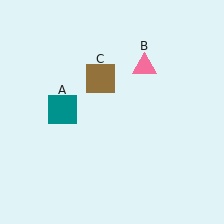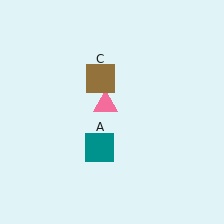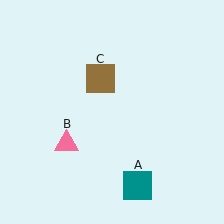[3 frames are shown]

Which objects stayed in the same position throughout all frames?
Brown square (object C) remained stationary.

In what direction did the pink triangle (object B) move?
The pink triangle (object B) moved down and to the left.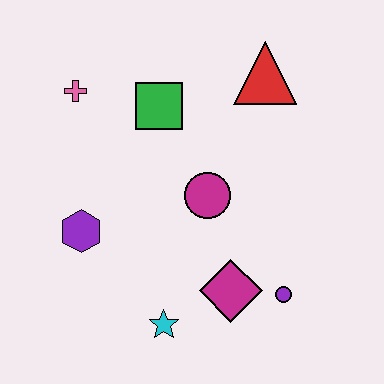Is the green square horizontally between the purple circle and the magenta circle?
No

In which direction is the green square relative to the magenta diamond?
The green square is above the magenta diamond.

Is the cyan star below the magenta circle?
Yes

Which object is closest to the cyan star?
The magenta diamond is closest to the cyan star.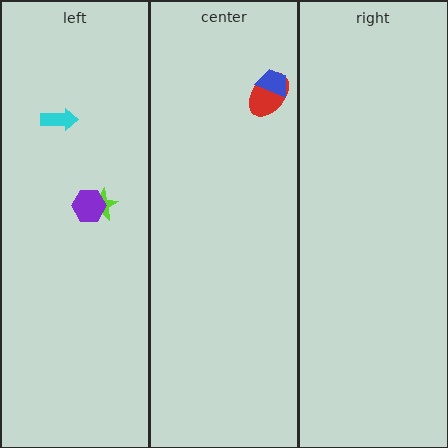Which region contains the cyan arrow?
The left region.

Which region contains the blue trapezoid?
The center region.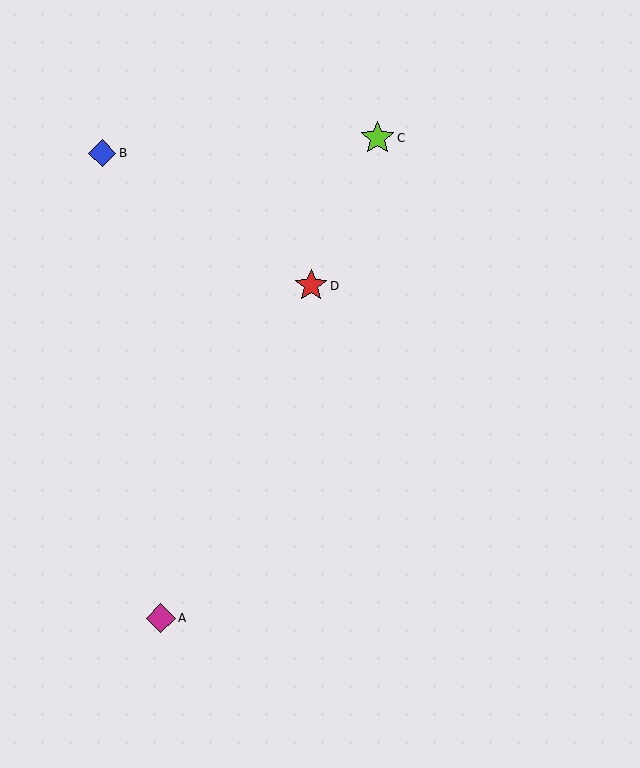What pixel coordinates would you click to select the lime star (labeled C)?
Click at (377, 138) to select the lime star C.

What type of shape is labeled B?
Shape B is a blue diamond.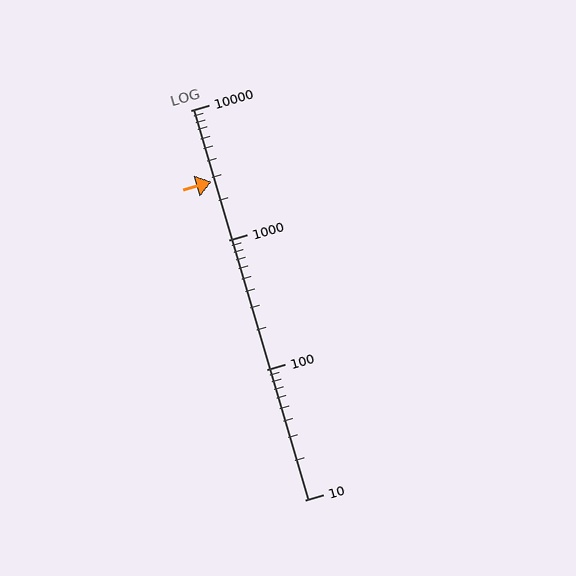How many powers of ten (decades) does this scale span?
The scale spans 3 decades, from 10 to 10000.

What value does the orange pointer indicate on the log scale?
The pointer indicates approximately 2800.